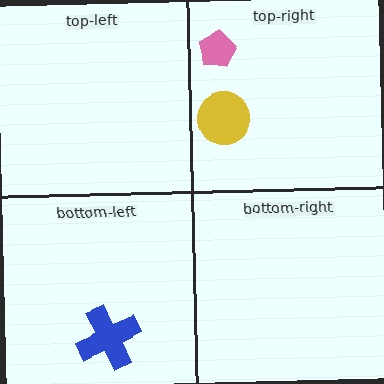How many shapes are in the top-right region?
2.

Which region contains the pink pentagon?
The top-right region.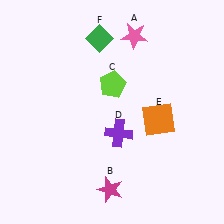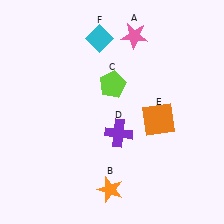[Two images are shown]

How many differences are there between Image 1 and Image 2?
There are 2 differences between the two images.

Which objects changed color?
B changed from magenta to orange. F changed from green to cyan.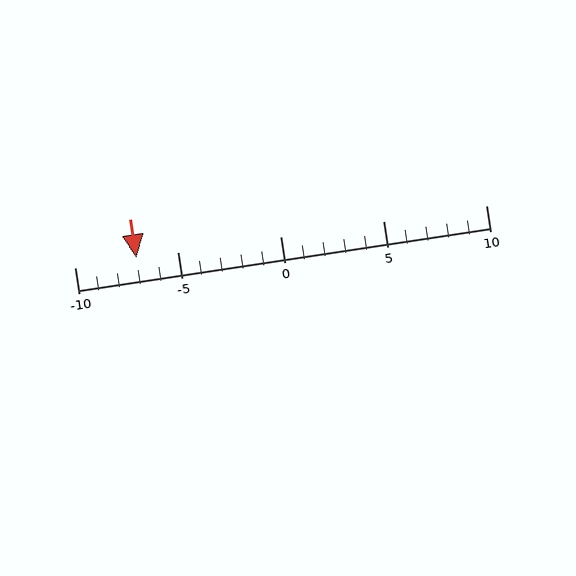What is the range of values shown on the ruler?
The ruler shows values from -10 to 10.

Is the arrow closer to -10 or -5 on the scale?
The arrow is closer to -5.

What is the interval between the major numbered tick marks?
The major tick marks are spaced 5 units apart.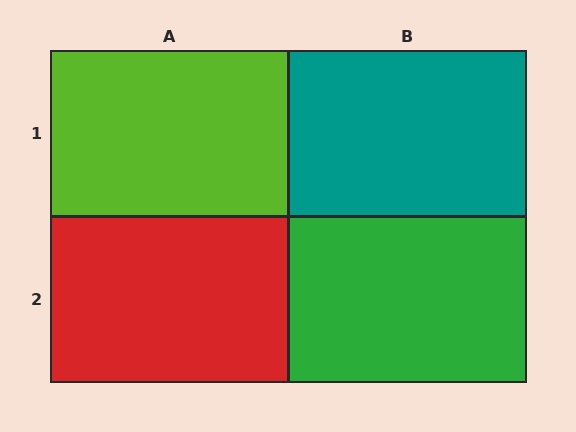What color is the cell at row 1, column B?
Teal.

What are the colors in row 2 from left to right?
Red, green.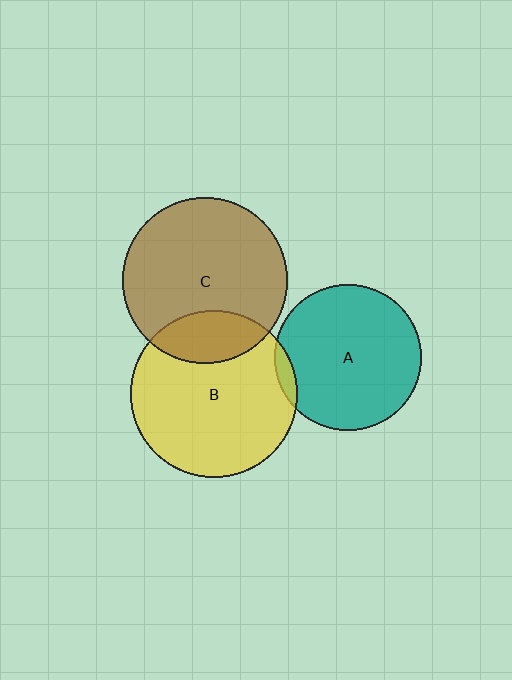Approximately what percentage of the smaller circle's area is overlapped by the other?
Approximately 5%.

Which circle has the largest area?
Circle B (yellow).